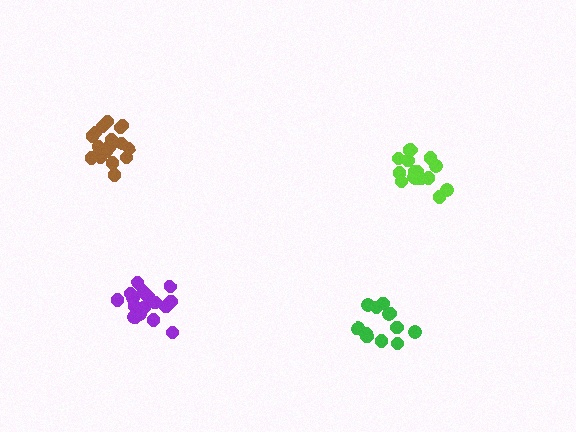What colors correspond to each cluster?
The clusters are colored: lime, purple, green, brown.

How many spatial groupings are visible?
There are 4 spatial groupings.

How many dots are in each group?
Group 1: 16 dots, Group 2: 17 dots, Group 3: 12 dots, Group 4: 18 dots (63 total).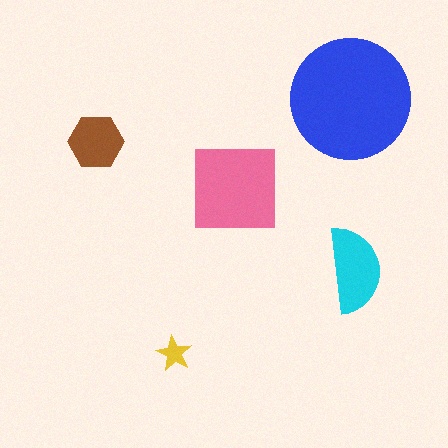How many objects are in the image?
There are 5 objects in the image.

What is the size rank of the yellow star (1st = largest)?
5th.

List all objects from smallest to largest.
The yellow star, the brown hexagon, the cyan semicircle, the pink square, the blue circle.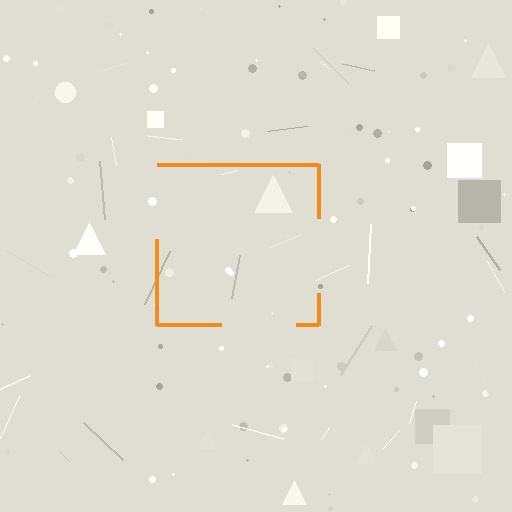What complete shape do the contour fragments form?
The contour fragments form a square.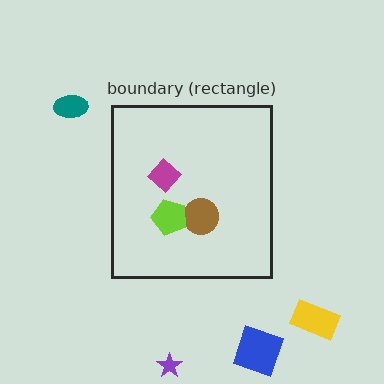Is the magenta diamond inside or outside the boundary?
Inside.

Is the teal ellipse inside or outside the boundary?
Outside.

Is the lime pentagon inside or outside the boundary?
Inside.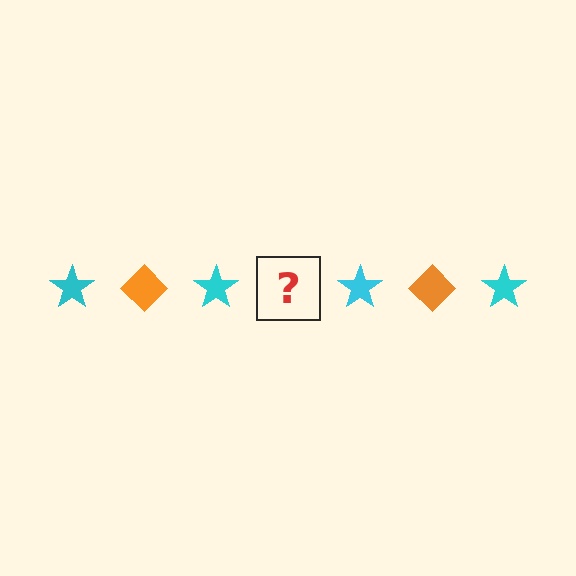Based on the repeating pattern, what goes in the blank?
The blank should be an orange diamond.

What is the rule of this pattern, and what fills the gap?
The rule is that the pattern alternates between cyan star and orange diamond. The gap should be filled with an orange diamond.